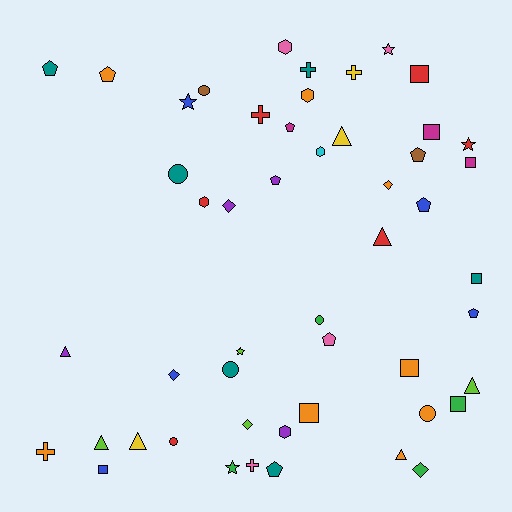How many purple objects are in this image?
There are 4 purple objects.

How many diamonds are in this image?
There are 5 diamonds.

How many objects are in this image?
There are 50 objects.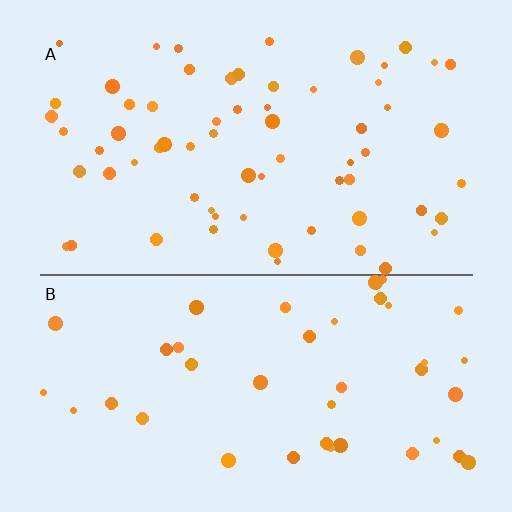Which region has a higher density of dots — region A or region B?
A (the top).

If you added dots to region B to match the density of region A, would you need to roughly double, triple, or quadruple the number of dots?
Approximately double.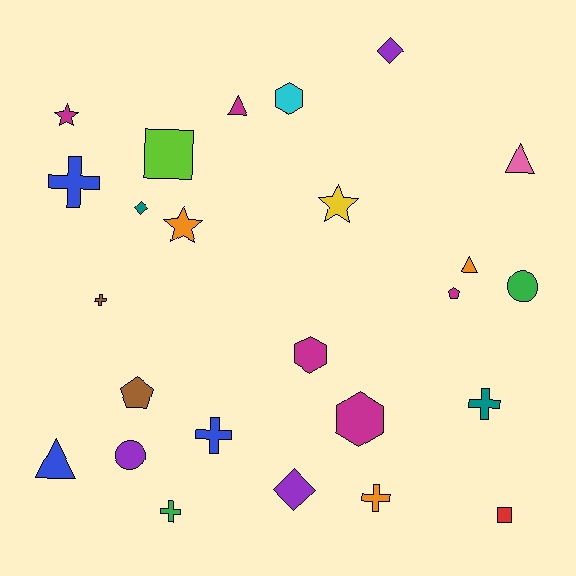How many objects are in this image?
There are 25 objects.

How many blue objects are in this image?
There are 3 blue objects.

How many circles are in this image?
There are 2 circles.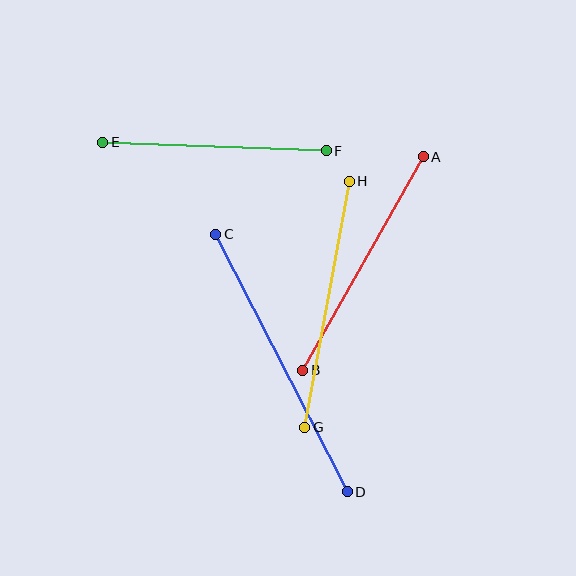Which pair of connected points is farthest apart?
Points C and D are farthest apart.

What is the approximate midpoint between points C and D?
The midpoint is at approximately (282, 363) pixels.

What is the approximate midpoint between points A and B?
The midpoint is at approximately (363, 264) pixels.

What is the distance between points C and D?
The distance is approximately 289 pixels.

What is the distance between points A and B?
The distance is approximately 245 pixels.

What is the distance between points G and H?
The distance is approximately 250 pixels.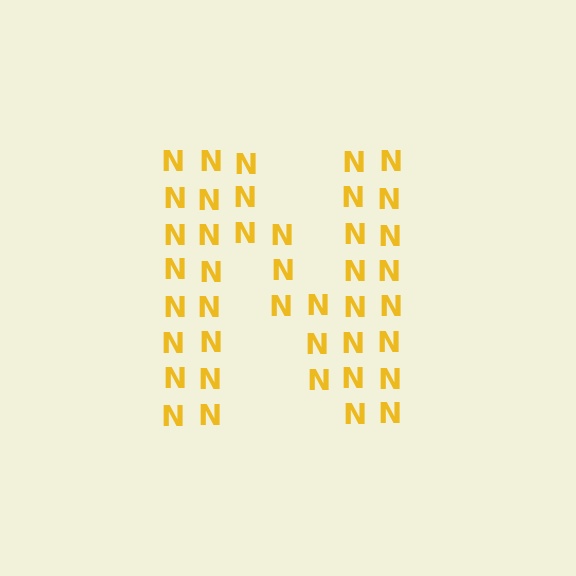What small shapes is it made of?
It is made of small letter N's.